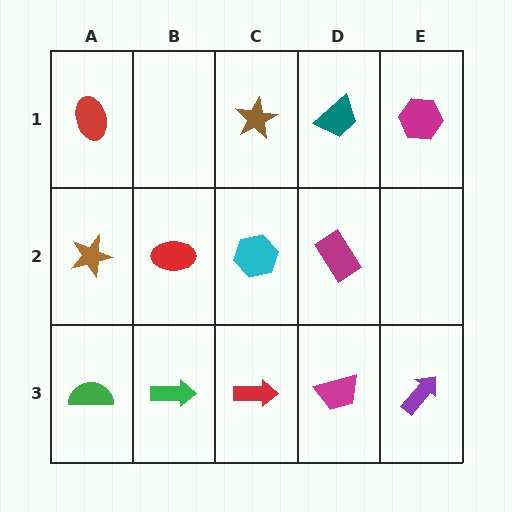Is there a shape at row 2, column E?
No, that cell is empty.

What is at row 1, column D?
A teal trapezoid.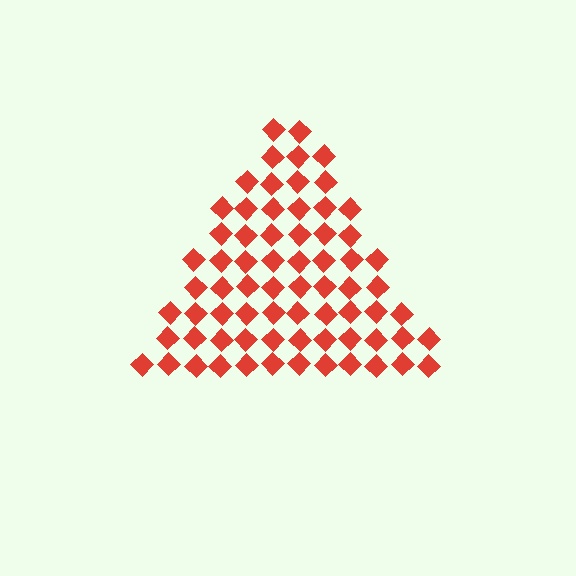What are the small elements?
The small elements are diamonds.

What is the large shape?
The large shape is a triangle.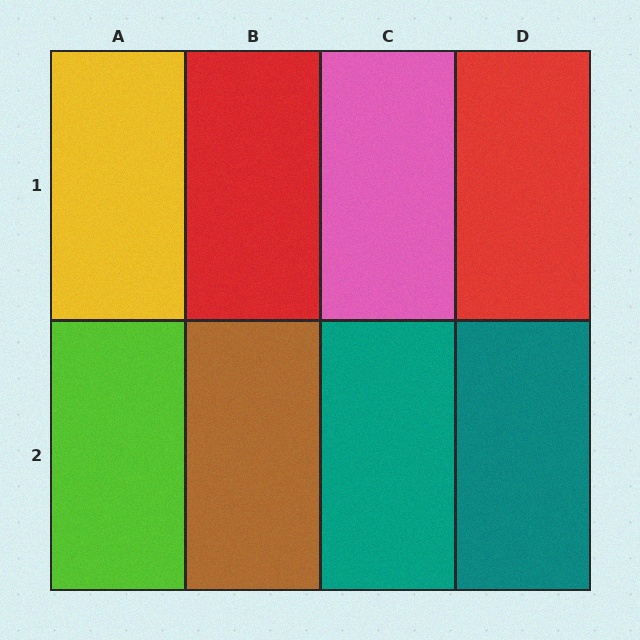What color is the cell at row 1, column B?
Red.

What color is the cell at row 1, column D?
Red.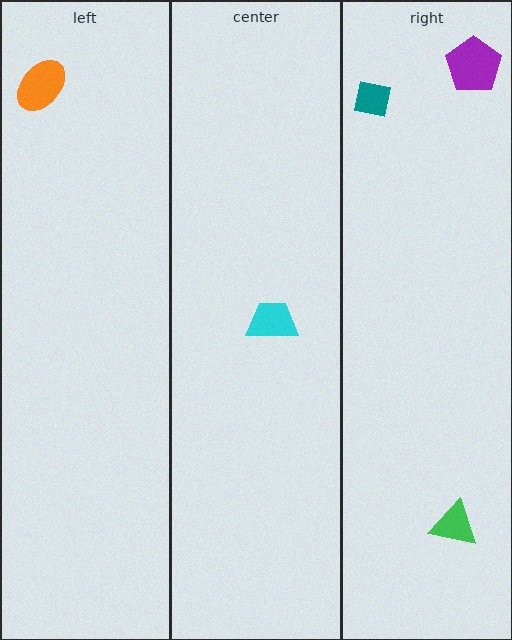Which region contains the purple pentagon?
The right region.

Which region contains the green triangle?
The right region.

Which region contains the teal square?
The right region.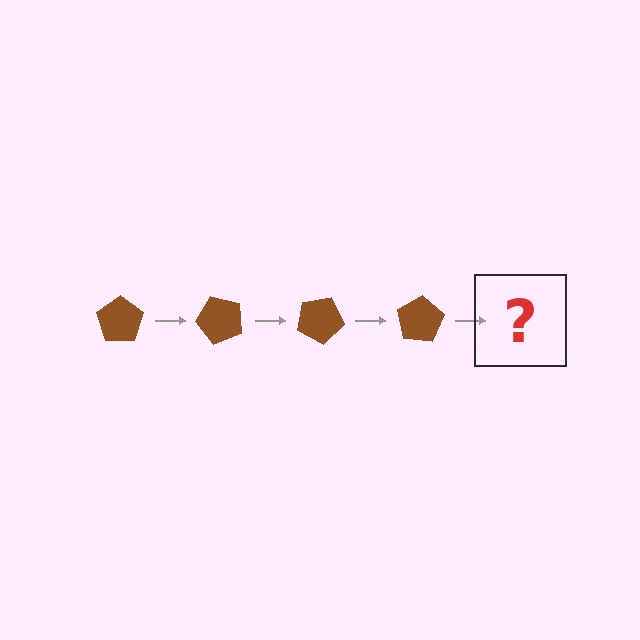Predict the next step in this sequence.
The next step is a brown pentagon rotated 200 degrees.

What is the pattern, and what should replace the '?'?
The pattern is that the pentagon rotates 50 degrees each step. The '?' should be a brown pentagon rotated 200 degrees.